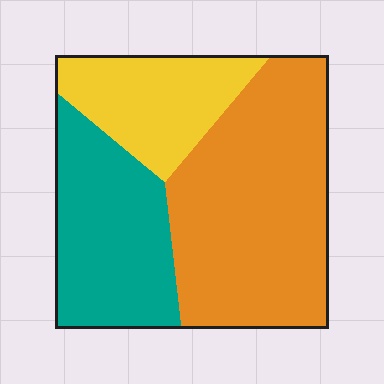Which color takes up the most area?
Orange, at roughly 50%.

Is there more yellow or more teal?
Teal.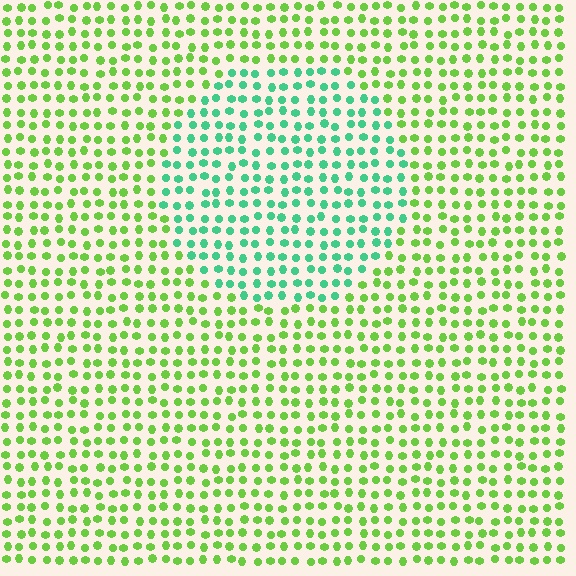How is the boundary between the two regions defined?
The boundary is defined purely by a slight shift in hue (about 50 degrees). Spacing, size, and orientation are identical on both sides.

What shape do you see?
I see a circle.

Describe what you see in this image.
The image is filled with small lime elements in a uniform arrangement. A circle-shaped region is visible where the elements are tinted to a slightly different hue, forming a subtle color boundary.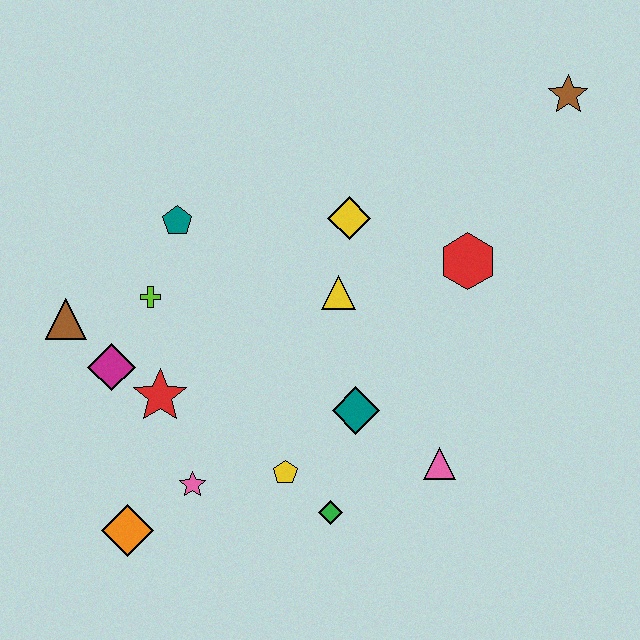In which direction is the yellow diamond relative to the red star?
The yellow diamond is to the right of the red star.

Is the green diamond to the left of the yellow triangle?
Yes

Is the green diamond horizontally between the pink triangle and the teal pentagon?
Yes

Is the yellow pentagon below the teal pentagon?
Yes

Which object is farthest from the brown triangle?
The brown star is farthest from the brown triangle.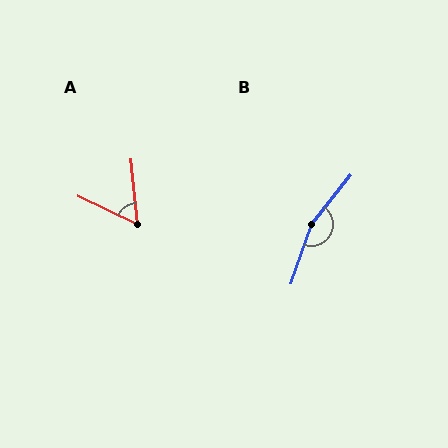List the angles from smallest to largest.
A (59°), B (160°).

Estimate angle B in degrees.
Approximately 160 degrees.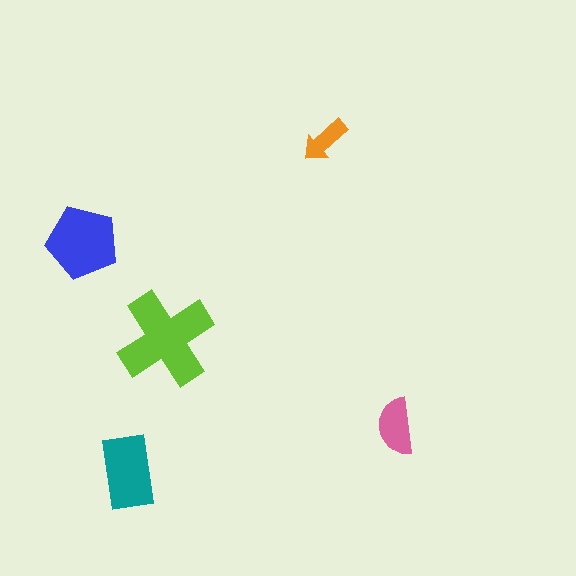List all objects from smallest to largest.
The orange arrow, the pink semicircle, the teal rectangle, the blue pentagon, the lime cross.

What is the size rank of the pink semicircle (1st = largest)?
4th.